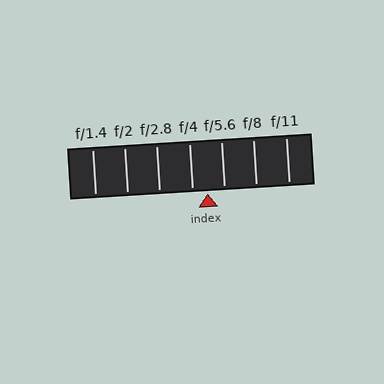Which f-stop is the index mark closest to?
The index mark is closest to f/4.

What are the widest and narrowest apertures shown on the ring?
The widest aperture shown is f/1.4 and the narrowest is f/11.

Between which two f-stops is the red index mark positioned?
The index mark is between f/4 and f/5.6.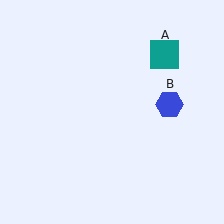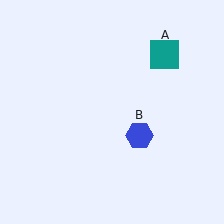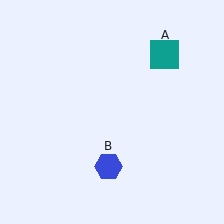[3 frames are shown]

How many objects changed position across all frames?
1 object changed position: blue hexagon (object B).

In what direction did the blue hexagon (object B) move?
The blue hexagon (object B) moved down and to the left.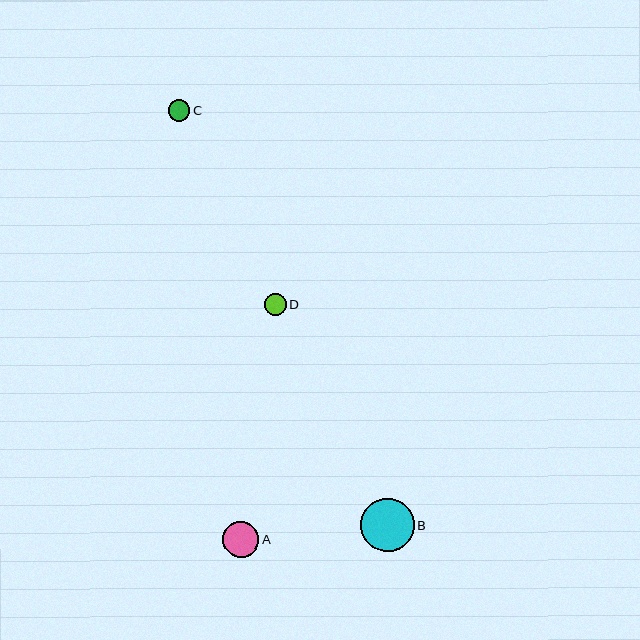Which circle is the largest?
Circle B is the largest with a size of approximately 53 pixels.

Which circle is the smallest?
Circle C is the smallest with a size of approximately 21 pixels.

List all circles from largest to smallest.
From largest to smallest: B, A, D, C.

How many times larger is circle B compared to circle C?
Circle B is approximately 2.5 times the size of circle C.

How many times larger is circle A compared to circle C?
Circle A is approximately 1.7 times the size of circle C.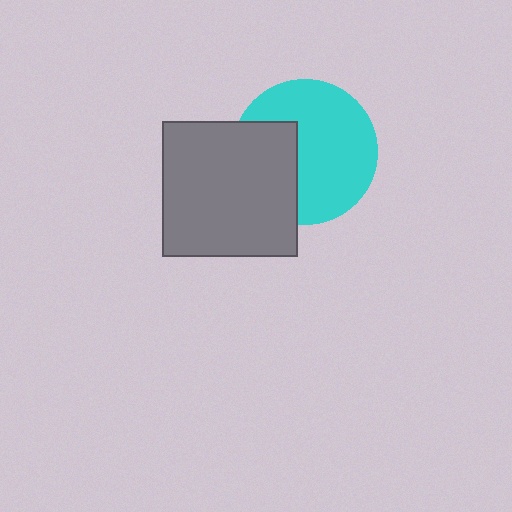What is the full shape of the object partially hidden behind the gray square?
The partially hidden object is a cyan circle.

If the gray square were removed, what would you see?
You would see the complete cyan circle.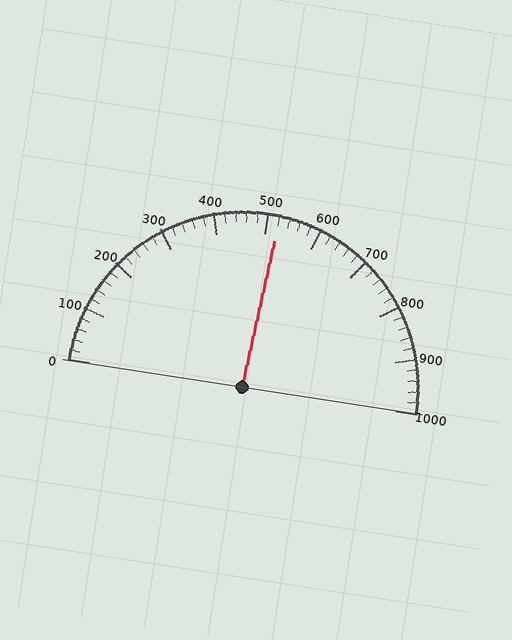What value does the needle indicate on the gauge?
The needle indicates approximately 520.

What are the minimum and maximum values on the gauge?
The gauge ranges from 0 to 1000.